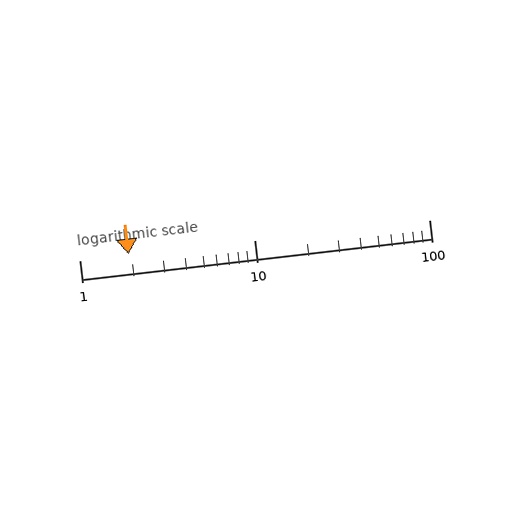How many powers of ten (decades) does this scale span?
The scale spans 2 decades, from 1 to 100.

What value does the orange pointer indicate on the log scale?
The pointer indicates approximately 1.9.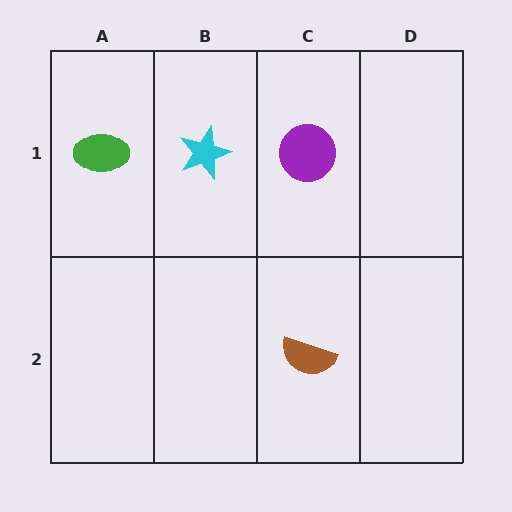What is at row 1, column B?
A cyan star.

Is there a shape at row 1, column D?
No, that cell is empty.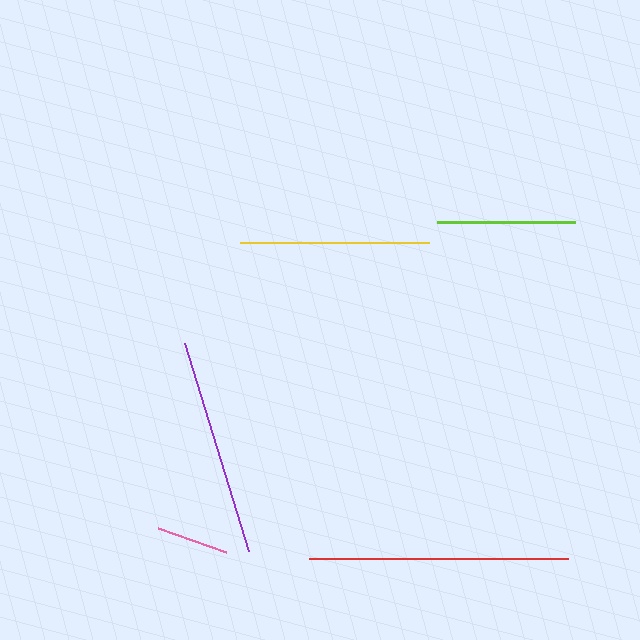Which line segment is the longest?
The red line is the longest at approximately 258 pixels.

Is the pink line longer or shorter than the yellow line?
The yellow line is longer than the pink line.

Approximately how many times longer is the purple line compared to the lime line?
The purple line is approximately 1.6 times the length of the lime line.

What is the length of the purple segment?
The purple segment is approximately 218 pixels long.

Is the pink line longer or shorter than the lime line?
The lime line is longer than the pink line.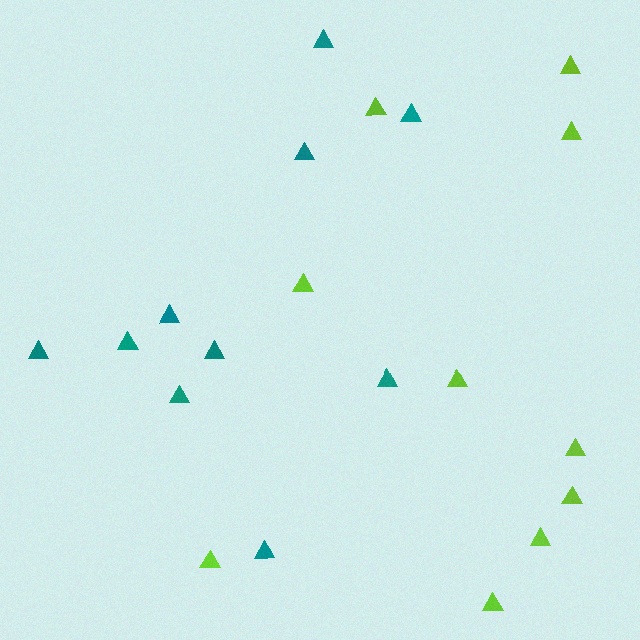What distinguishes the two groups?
There are 2 groups: one group of lime triangles (10) and one group of teal triangles (10).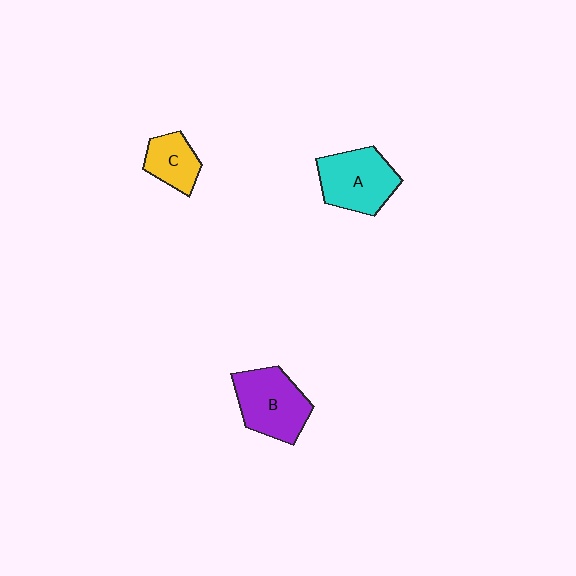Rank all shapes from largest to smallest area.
From largest to smallest: B (purple), A (cyan), C (yellow).